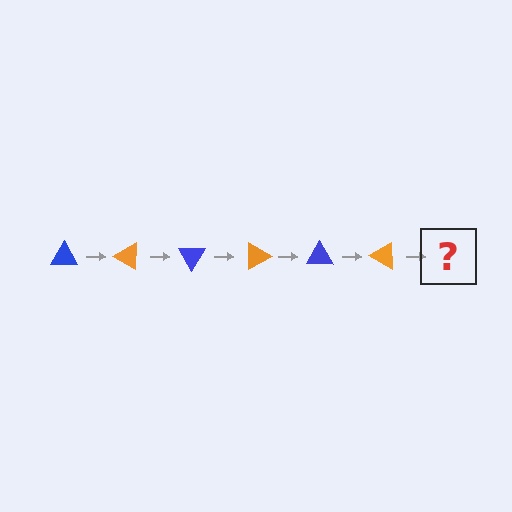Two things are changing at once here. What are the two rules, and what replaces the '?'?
The two rules are that it rotates 30 degrees each step and the color cycles through blue and orange. The '?' should be a blue triangle, rotated 180 degrees from the start.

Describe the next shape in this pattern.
It should be a blue triangle, rotated 180 degrees from the start.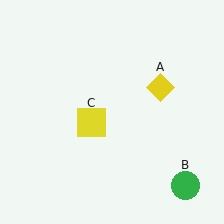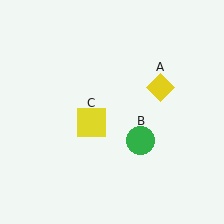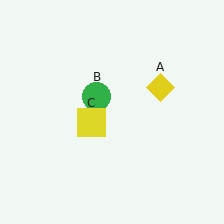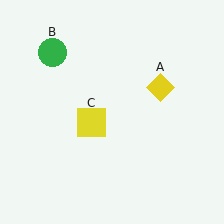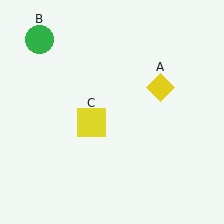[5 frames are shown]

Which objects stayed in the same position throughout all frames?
Yellow diamond (object A) and yellow square (object C) remained stationary.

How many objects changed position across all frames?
1 object changed position: green circle (object B).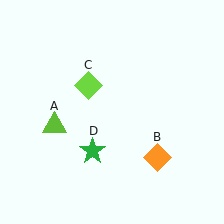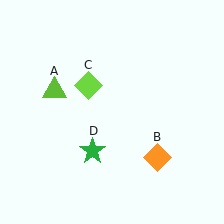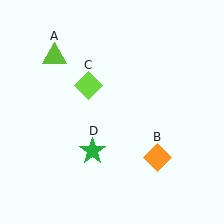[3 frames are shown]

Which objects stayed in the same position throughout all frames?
Orange diamond (object B) and lime diamond (object C) and green star (object D) remained stationary.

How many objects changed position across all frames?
1 object changed position: lime triangle (object A).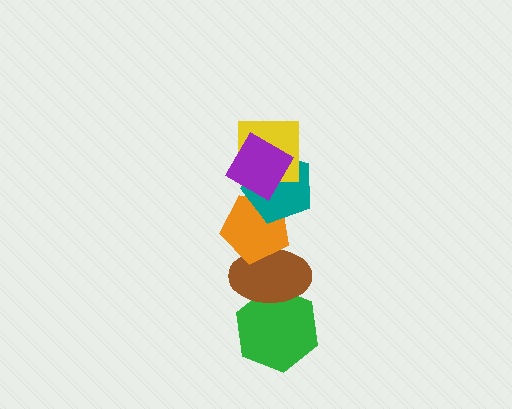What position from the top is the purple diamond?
The purple diamond is 1st from the top.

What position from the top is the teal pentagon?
The teal pentagon is 3rd from the top.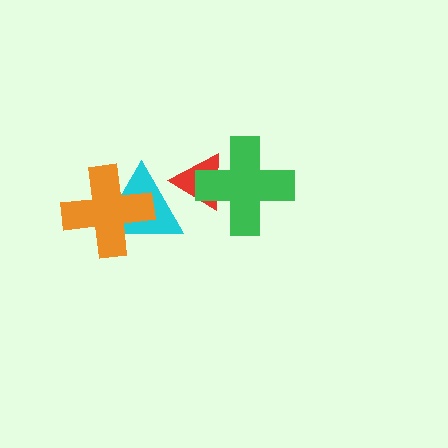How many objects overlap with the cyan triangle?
2 objects overlap with the cyan triangle.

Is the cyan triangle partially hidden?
Yes, it is partially covered by another shape.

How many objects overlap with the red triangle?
2 objects overlap with the red triangle.